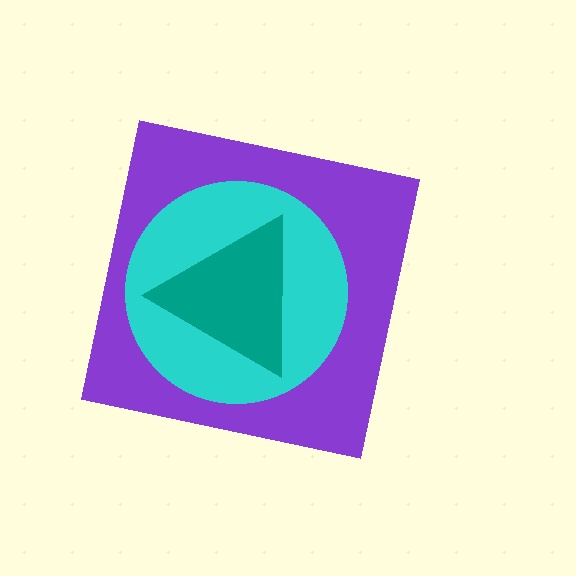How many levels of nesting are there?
3.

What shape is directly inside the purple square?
The cyan circle.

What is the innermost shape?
The teal triangle.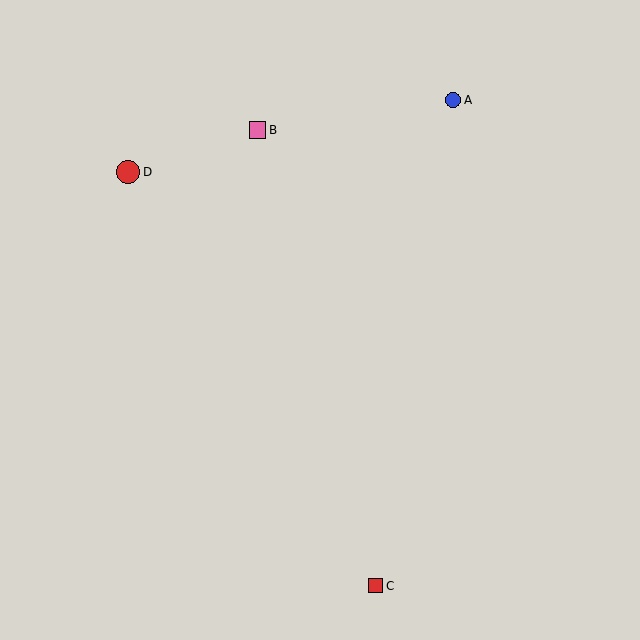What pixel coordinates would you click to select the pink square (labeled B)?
Click at (257, 130) to select the pink square B.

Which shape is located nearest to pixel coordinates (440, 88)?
The blue circle (labeled A) at (453, 100) is nearest to that location.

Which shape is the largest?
The red circle (labeled D) is the largest.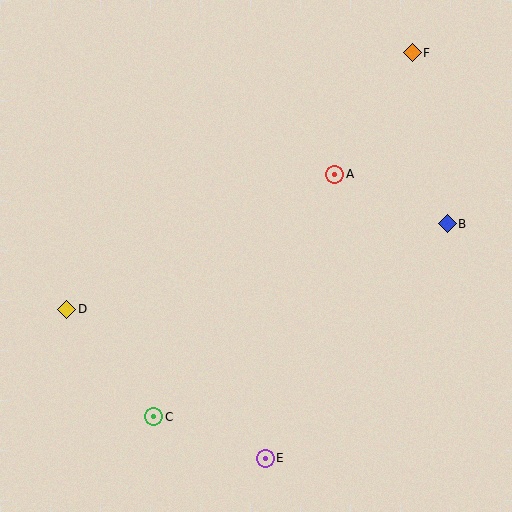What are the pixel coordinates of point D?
Point D is at (67, 309).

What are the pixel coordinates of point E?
Point E is at (265, 458).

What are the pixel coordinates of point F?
Point F is at (412, 53).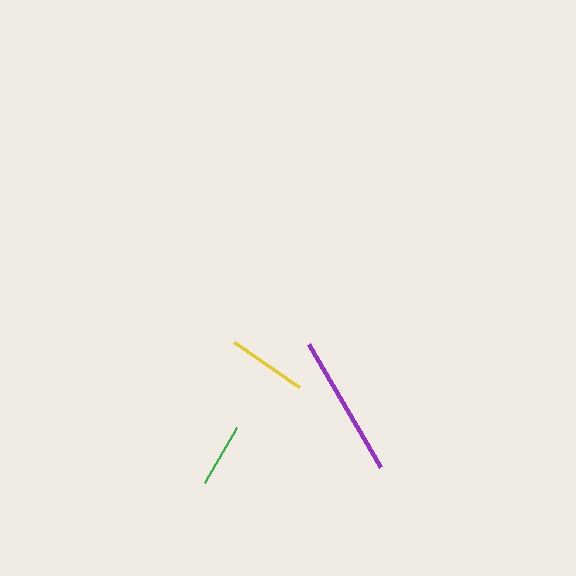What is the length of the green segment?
The green segment is approximately 64 pixels long.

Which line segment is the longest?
The purple line is the longest at approximately 143 pixels.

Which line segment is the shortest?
The green line is the shortest at approximately 64 pixels.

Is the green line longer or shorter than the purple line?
The purple line is longer than the green line.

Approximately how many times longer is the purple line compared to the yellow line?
The purple line is approximately 1.8 times the length of the yellow line.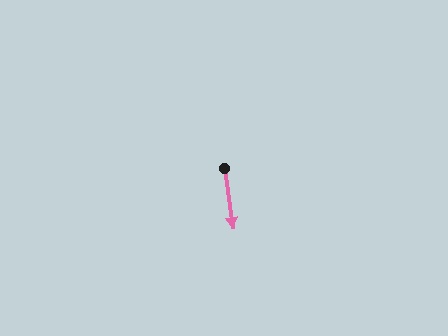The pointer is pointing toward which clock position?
Roughly 6 o'clock.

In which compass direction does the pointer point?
South.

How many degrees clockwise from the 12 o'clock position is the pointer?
Approximately 172 degrees.